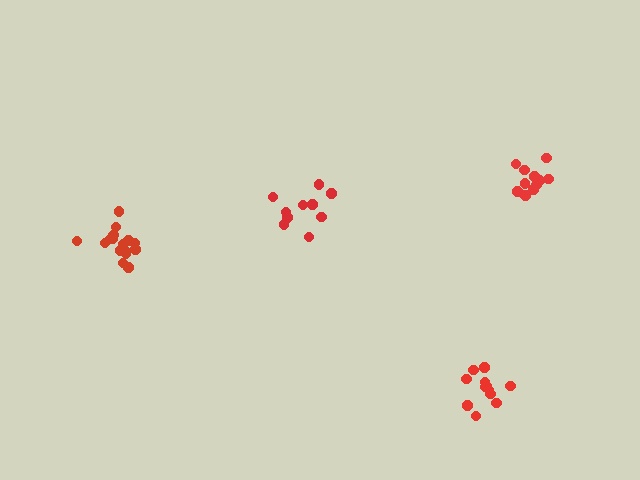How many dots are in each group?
Group 1: 11 dots, Group 2: 16 dots, Group 3: 12 dots, Group 4: 10 dots (49 total).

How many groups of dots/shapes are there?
There are 4 groups.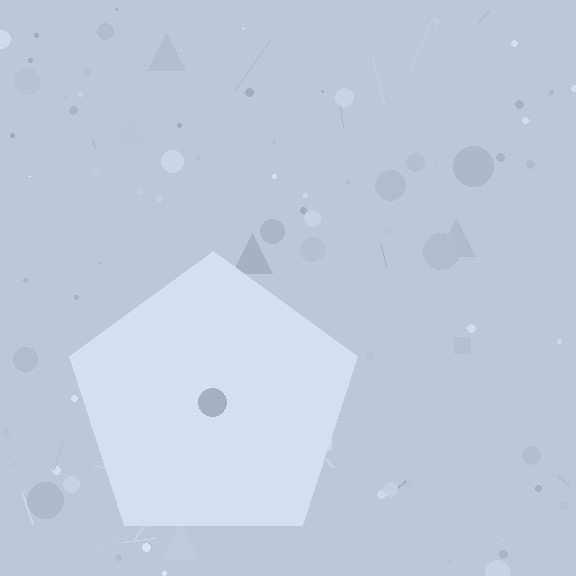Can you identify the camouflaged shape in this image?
The camouflaged shape is a pentagon.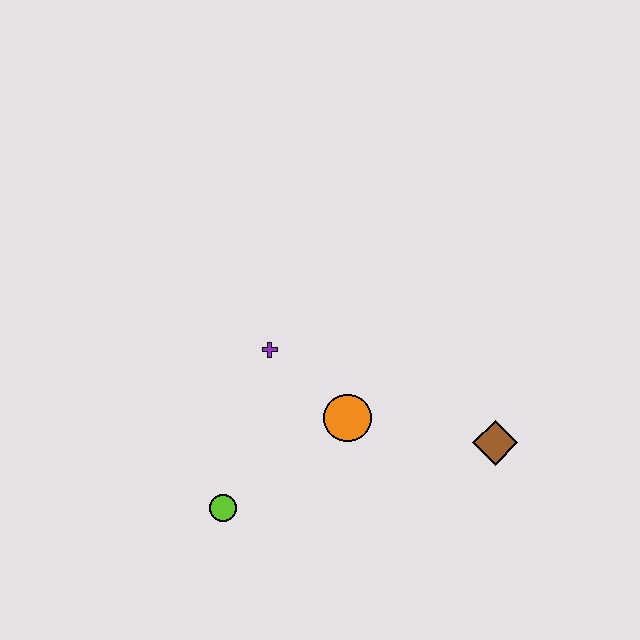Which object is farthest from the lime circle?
The brown diamond is farthest from the lime circle.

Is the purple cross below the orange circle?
No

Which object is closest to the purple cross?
The orange circle is closest to the purple cross.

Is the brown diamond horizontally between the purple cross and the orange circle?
No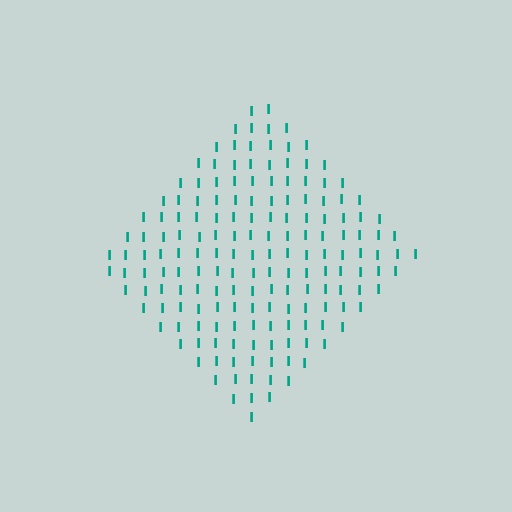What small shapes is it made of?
It is made of small letter I's.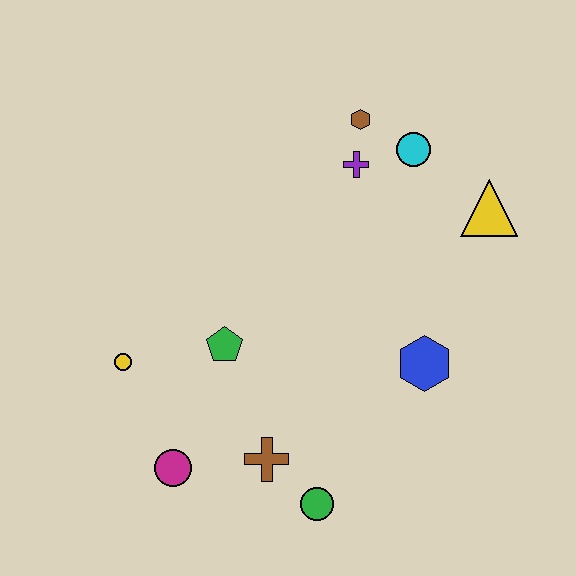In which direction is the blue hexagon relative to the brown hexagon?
The blue hexagon is below the brown hexagon.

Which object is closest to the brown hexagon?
The purple cross is closest to the brown hexagon.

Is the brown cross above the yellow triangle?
No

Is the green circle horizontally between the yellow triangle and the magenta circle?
Yes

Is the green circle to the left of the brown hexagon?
Yes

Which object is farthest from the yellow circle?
The yellow triangle is farthest from the yellow circle.